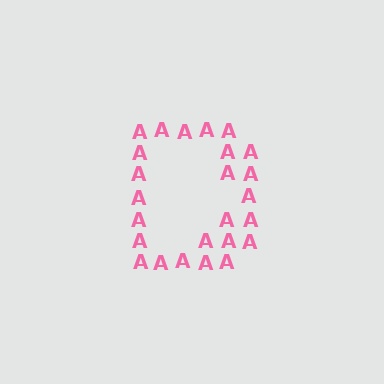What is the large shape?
The large shape is the letter D.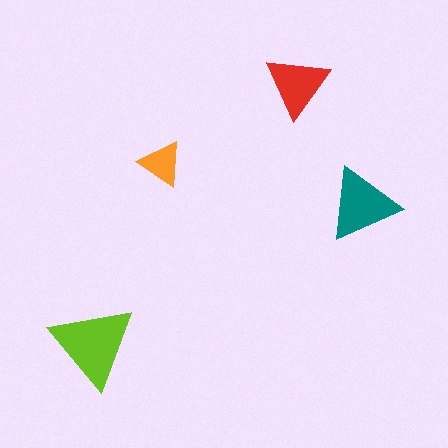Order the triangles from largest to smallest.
the lime one, the teal one, the red one, the orange one.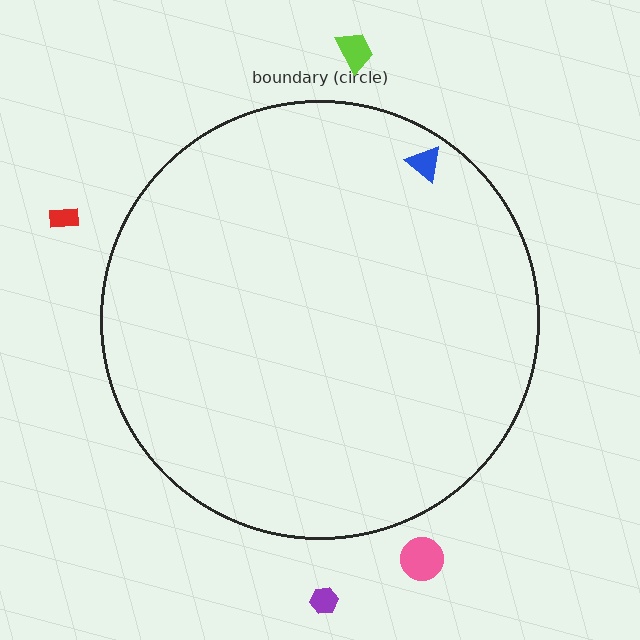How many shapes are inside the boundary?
1 inside, 4 outside.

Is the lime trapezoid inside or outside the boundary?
Outside.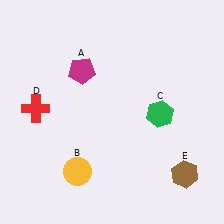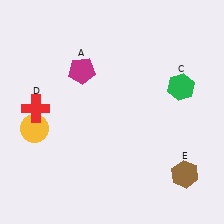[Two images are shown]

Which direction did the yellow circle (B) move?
The yellow circle (B) moved left.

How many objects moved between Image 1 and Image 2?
2 objects moved between the two images.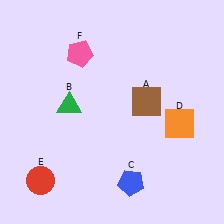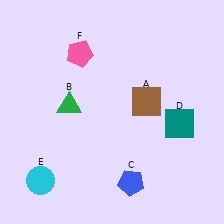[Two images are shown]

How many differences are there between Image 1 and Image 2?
There are 2 differences between the two images.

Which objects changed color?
D changed from orange to teal. E changed from red to cyan.